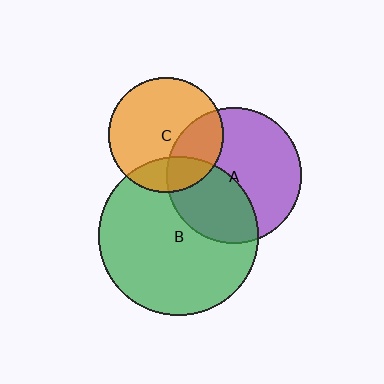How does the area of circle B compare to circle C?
Approximately 1.9 times.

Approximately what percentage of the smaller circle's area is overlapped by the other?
Approximately 30%.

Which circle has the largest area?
Circle B (green).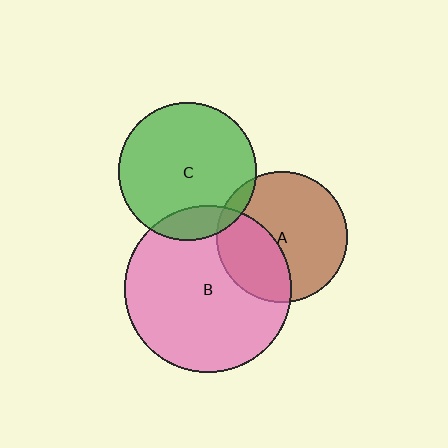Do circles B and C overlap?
Yes.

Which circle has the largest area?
Circle B (pink).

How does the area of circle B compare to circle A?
Approximately 1.6 times.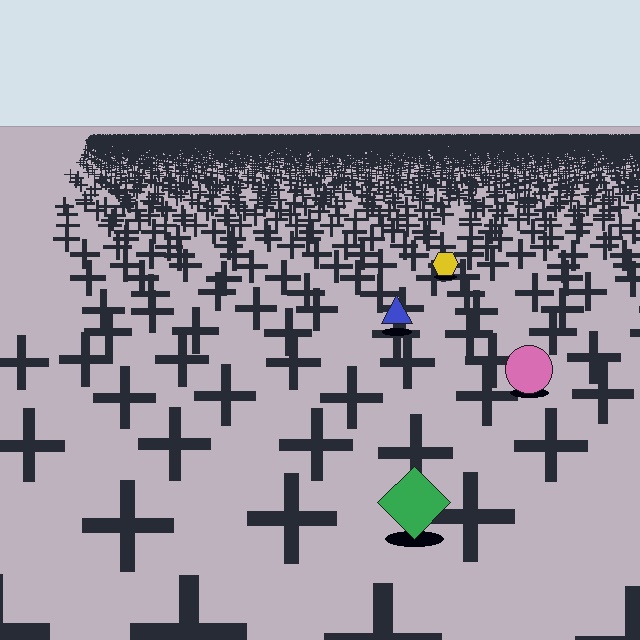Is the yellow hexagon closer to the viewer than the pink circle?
No. The pink circle is closer — you can tell from the texture gradient: the ground texture is coarser near it.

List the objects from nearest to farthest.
From nearest to farthest: the green diamond, the pink circle, the blue triangle, the yellow hexagon.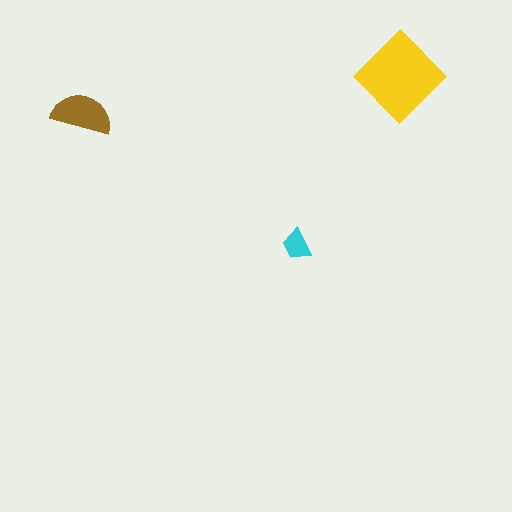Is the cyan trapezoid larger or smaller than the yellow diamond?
Smaller.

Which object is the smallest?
The cyan trapezoid.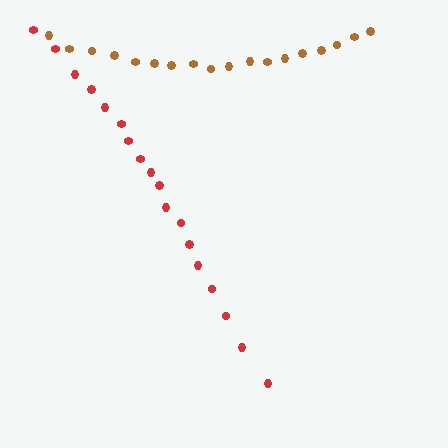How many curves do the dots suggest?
There are 2 distinct paths.